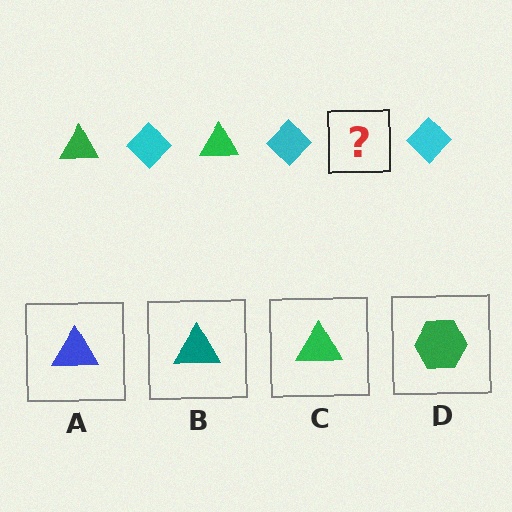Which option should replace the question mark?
Option C.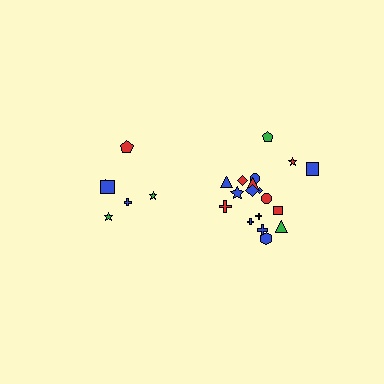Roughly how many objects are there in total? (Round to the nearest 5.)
Roughly 25 objects in total.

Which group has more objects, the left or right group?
The right group.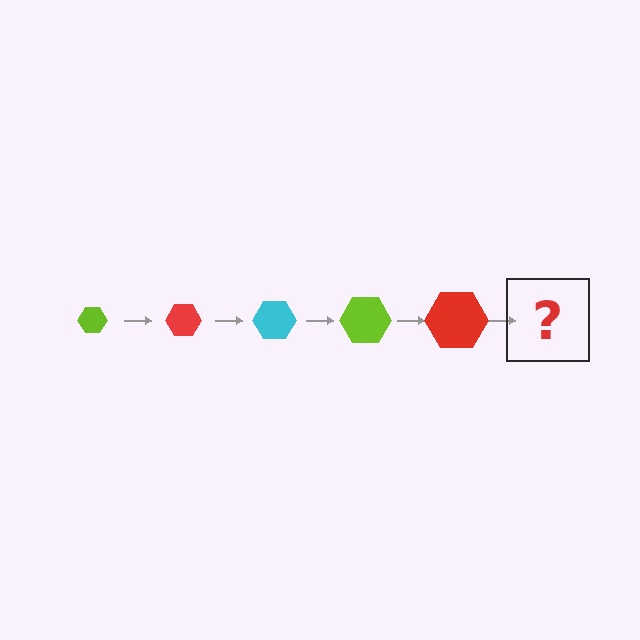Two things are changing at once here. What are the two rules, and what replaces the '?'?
The two rules are that the hexagon grows larger each step and the color cycles through lime, red, and cyan. The '?' should be a cyan hexagon, larger than the previous one.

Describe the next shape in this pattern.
It should be a cyan hexagon, larger than the previous one.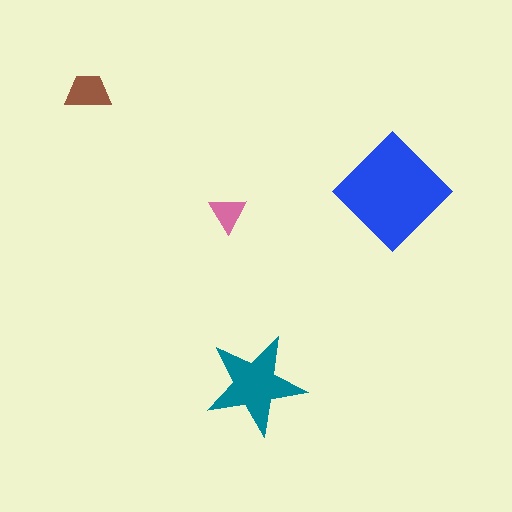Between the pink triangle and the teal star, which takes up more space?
The teal star.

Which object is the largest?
The blue diamond.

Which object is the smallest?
The pink triangle.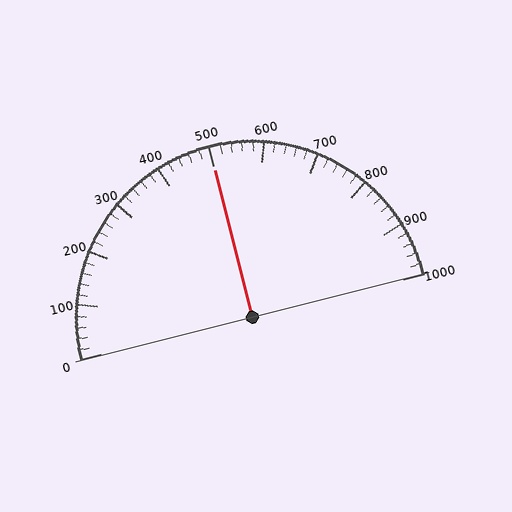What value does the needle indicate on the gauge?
The needle indicates approximately 500.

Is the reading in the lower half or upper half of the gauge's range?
The reading is in the upper half of the range (0 to 1000).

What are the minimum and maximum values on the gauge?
The gauge ranges from 0 to 1000.